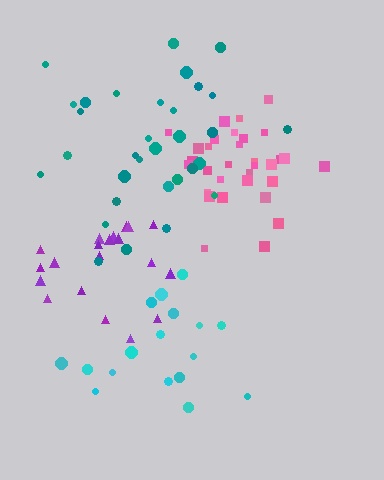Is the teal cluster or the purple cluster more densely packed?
Purple.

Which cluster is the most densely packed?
Pink.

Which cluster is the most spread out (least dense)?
Cyan.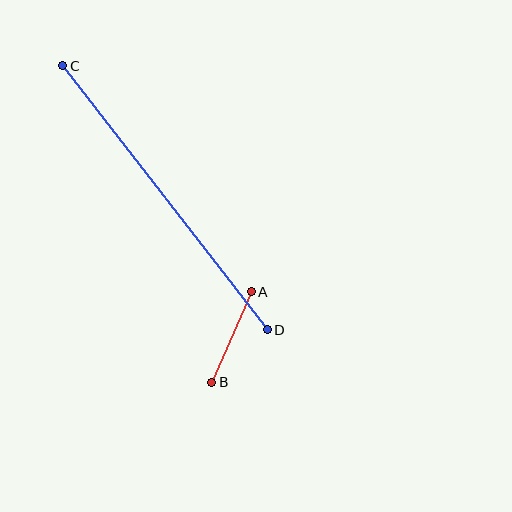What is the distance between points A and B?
The distance is approximately 99 pixels.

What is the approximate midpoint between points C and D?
The midpoint is at approximately (165, 198) pixels.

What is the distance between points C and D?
The distance is approximately 334 pixels.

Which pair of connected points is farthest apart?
Points C and D are farthest apart.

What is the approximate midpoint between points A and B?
The midpoint is at approximately (231, 337) pixels.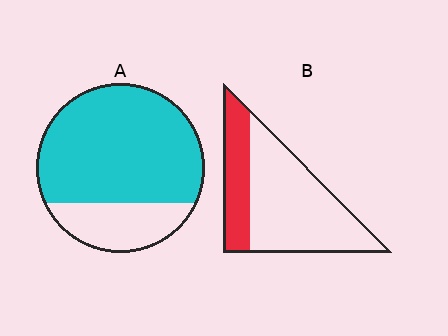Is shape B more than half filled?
No.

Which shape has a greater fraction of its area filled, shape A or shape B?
Shape A.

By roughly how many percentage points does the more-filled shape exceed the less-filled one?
By roughly 45 percentage points (A over B).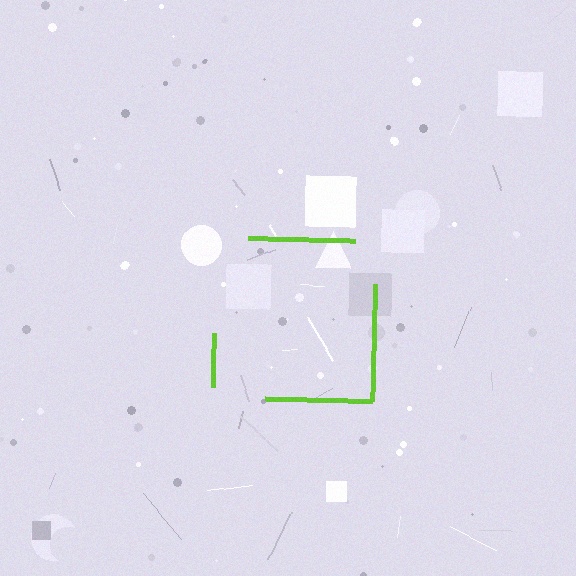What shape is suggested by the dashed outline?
The dashed outline suggests a square.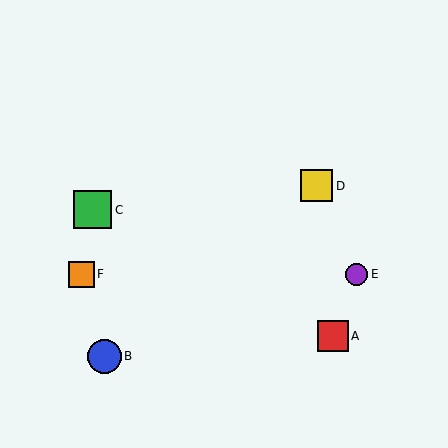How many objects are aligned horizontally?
2 objects (E, F) are aligned horizontally.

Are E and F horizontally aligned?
Yes, both are at y≈274.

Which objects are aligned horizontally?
Objects E, F are aligned horizontally.